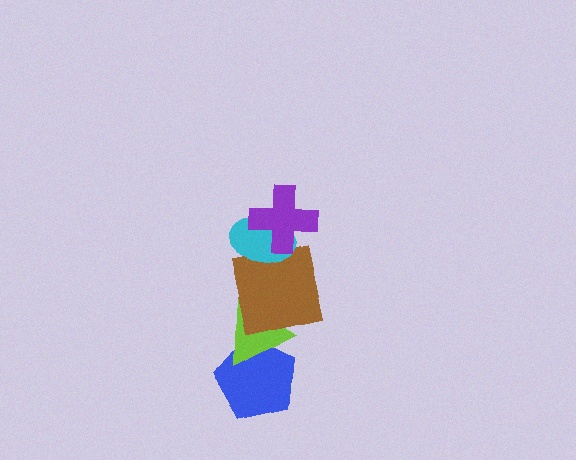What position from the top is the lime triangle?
The lime triangle is 4th from the top.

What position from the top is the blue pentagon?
The blue pentagon is 5th from the top.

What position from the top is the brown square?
The brown square is 3rd from the top.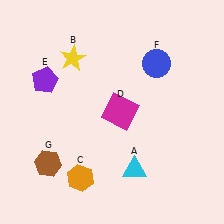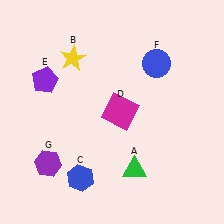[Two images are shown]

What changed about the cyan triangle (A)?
In Image 1, A is cyan. In Image 2, it changed to green.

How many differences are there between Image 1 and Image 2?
There are 3 differences between the two images.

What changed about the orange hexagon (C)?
In Image 1, C is orange. In Image 2, it changed to blue.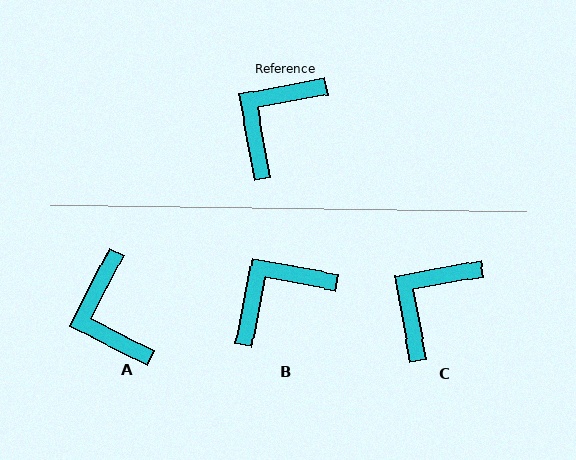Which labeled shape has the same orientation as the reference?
C.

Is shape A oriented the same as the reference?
No, it is off by about 53 degrees.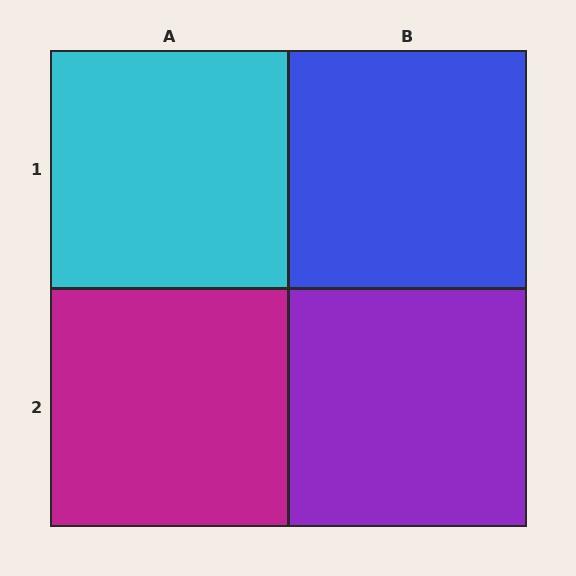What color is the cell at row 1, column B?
Blue.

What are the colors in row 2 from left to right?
Magenta, purple.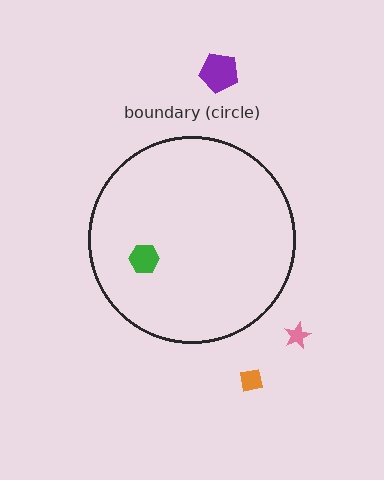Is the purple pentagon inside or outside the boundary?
Outside.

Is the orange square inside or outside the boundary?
Outside.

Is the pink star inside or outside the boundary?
Outside.